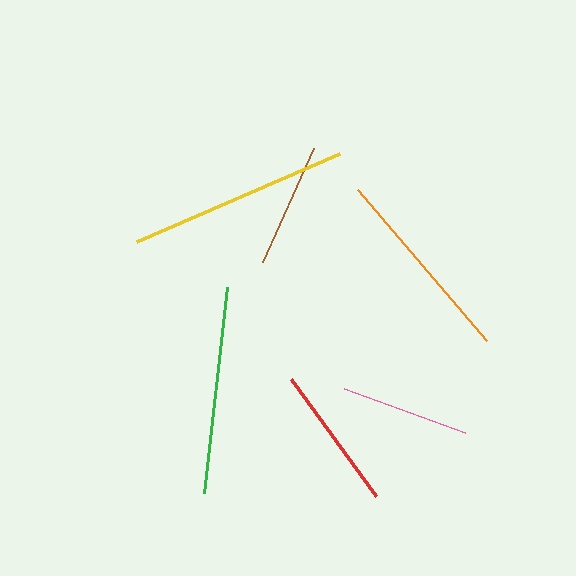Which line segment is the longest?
The yellow line is the longest at approximately 221 pixels.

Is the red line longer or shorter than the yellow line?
The yellow line is longer than the red line.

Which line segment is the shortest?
The brown line is the shortest at approximately 124 pixels.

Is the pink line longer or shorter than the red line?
The red line is longer than the pink line.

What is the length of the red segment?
The red segment is approximately 144 pixels long.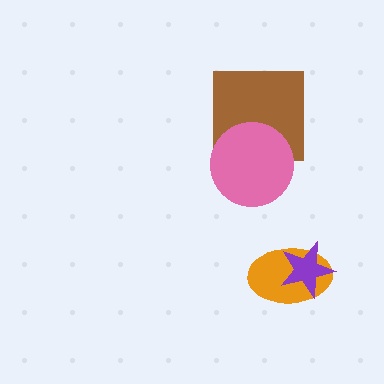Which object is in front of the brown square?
The pink circle is in front of the brown square.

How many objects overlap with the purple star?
1 object overlaps with the purple star.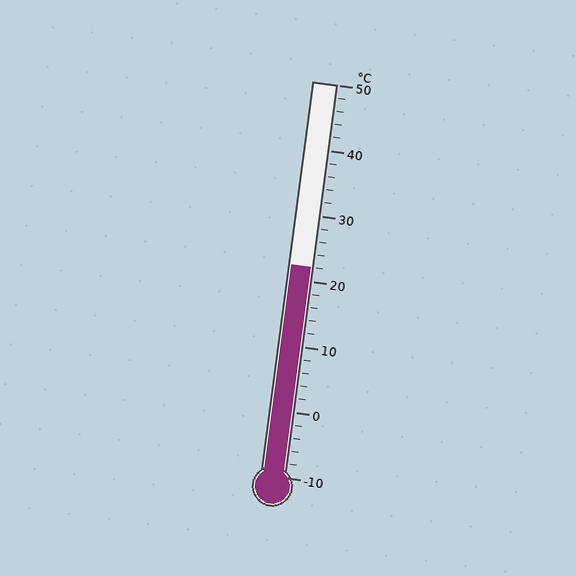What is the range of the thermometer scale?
The thermometer scale ranges from -10°C to 50°C.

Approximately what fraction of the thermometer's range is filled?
The thermometer is filled to approximately 55% of its range.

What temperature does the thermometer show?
The thermometer shows approximately 22°C.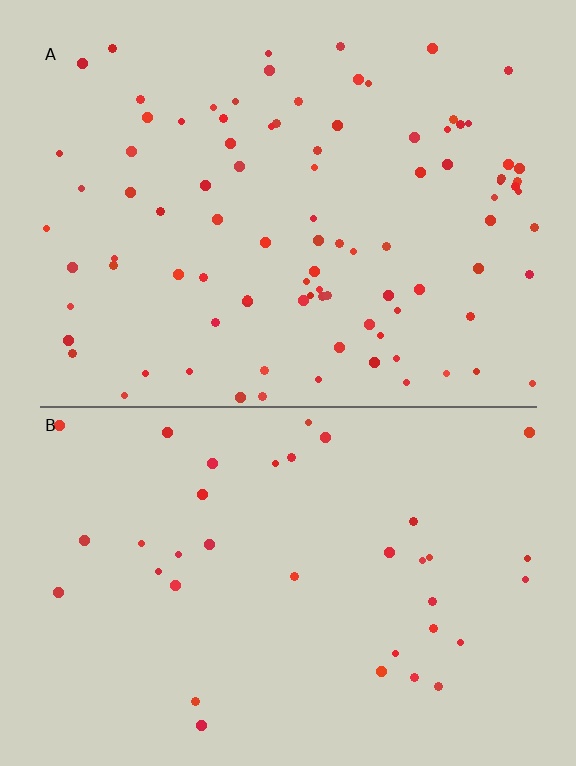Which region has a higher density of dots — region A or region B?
A (the top).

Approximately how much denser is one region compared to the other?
Approximately 2.6× — region A over region B.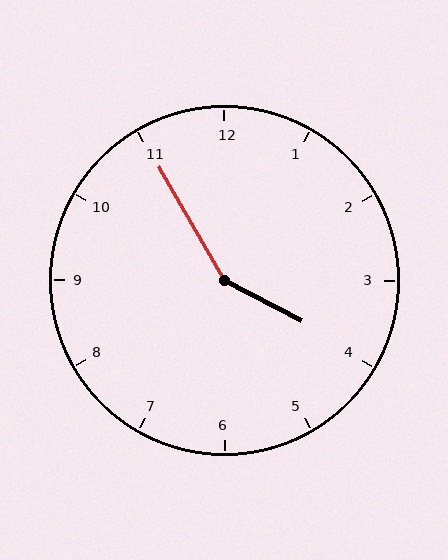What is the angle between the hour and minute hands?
Approximately 148 degrees.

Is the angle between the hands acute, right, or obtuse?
It is obtuse.